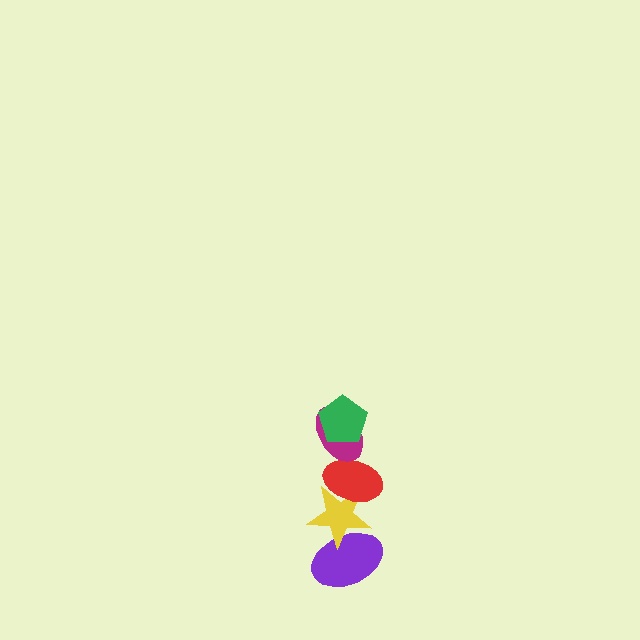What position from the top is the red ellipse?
The red ellipse is 3rd from the top.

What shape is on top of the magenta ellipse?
The green pentagon is on top of the magenta ellipse.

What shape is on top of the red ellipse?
The magenta ellipse is on top of the red ellipse.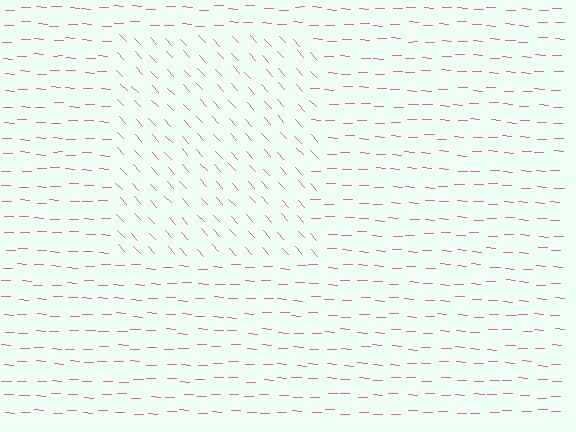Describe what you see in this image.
The image is filled with small pink line segments. A rectangle region in the image has lines oriented differently from the surrounding lines, creating a visible texture boundary.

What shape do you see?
I see a rectangle.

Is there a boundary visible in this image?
Yes, there is a texture boundary formed by a change in line orientation.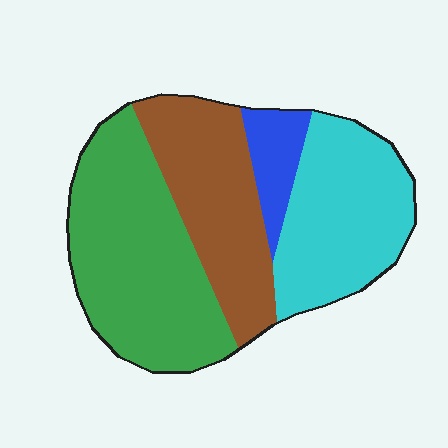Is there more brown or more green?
Green.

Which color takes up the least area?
Blue, at roughly 10%.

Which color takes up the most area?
Green, at roughly 40%.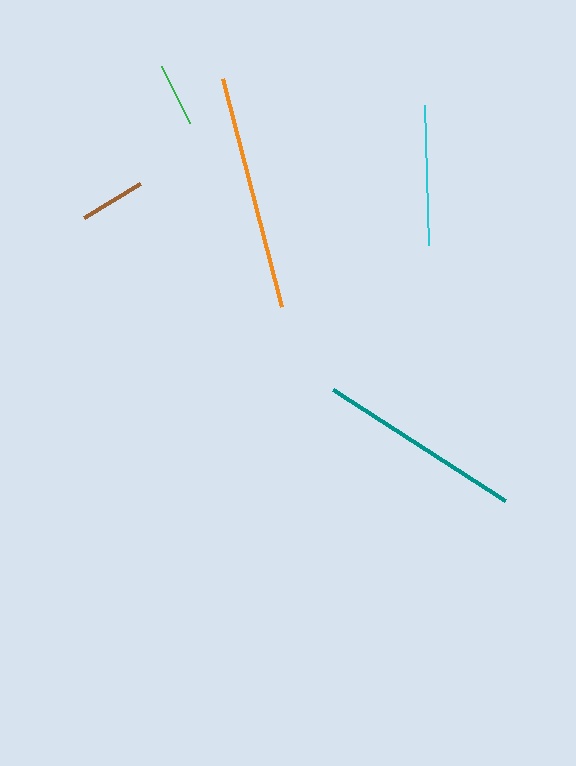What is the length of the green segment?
The green segment is approximately 64 pixels long.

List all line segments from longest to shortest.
From longest to shortest: orange, teal, cyan, brown, green.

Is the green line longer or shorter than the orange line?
The orange line is longer than the green line.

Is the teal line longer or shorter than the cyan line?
The teal line is longer than the cyan line.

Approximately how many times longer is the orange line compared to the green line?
The orange line is approximately 3.7 times the length of the green line.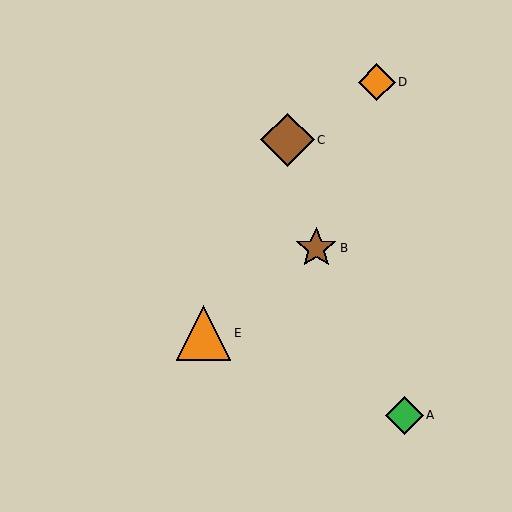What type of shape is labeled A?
Shape A is a green diamond.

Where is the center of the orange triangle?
The center of the orange triangle is at (204, 333).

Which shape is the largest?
The orange triangle (labeled E) is the largest.